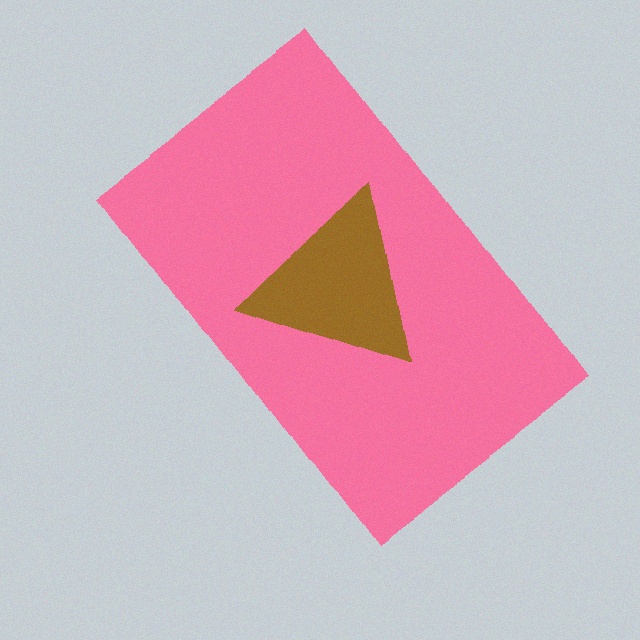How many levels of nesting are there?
2.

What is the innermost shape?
The brown triangle.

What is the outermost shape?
The pink rectangle.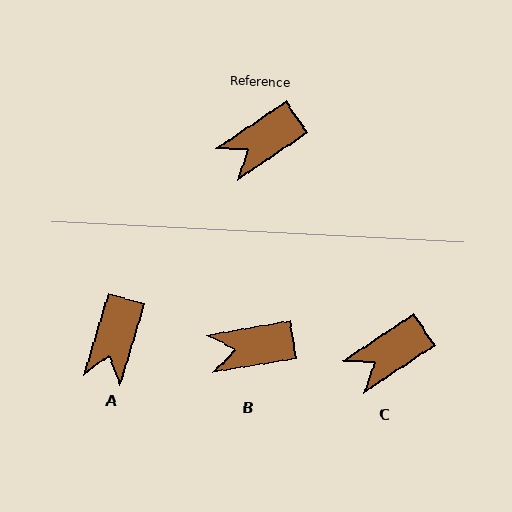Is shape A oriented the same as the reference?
No, it is off by about 39 degrees.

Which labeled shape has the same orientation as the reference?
C.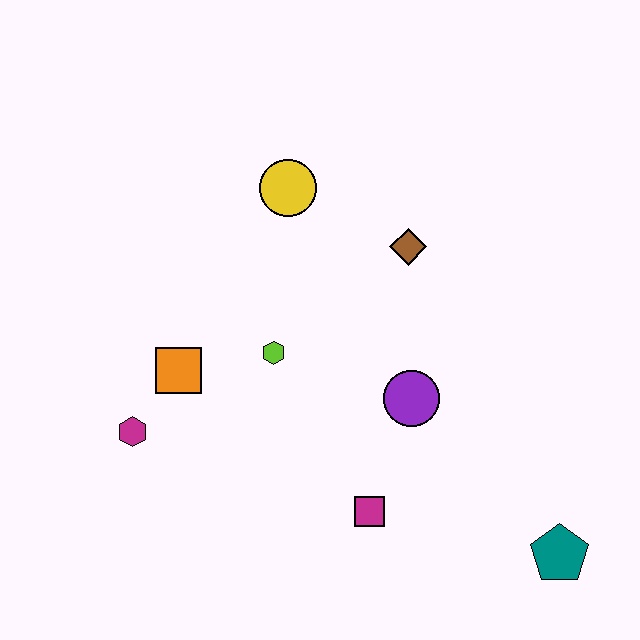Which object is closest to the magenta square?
The purple circle is closest to the magenta square.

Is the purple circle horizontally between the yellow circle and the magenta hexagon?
No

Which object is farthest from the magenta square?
The yellow circle is farthest from the magenta square.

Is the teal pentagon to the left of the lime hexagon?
No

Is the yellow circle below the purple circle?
No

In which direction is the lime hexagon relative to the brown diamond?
The lime hexagon is to the left of the brown diamond.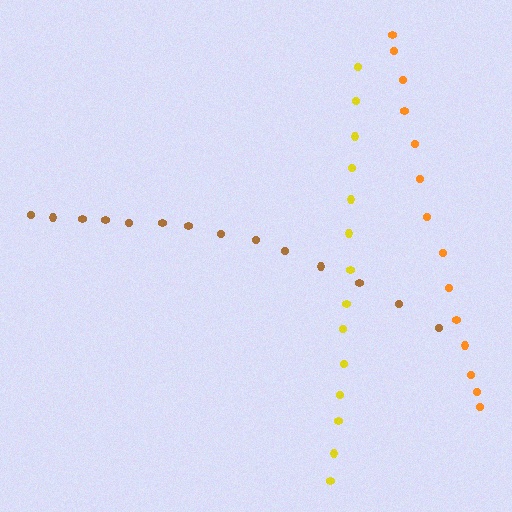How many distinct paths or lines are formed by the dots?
There are 3 distinct paths.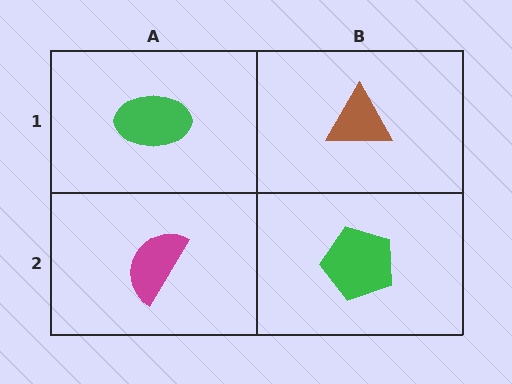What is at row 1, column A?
A green ellipse.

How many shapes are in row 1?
2 shapes.